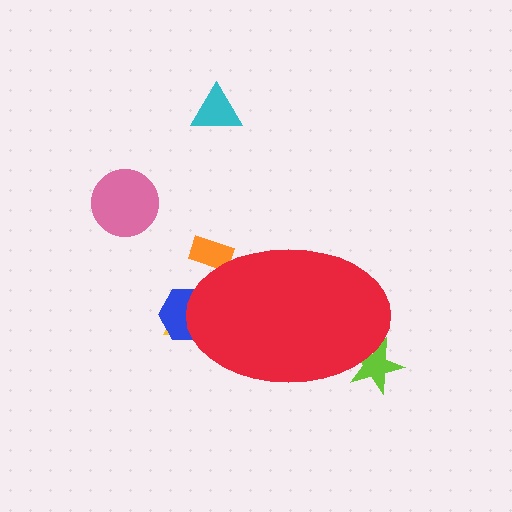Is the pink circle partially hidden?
No, the pink circle is fully visible.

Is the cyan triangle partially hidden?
No, the cyan triangle is fully visible.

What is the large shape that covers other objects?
A red ellipse.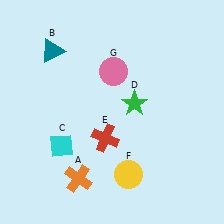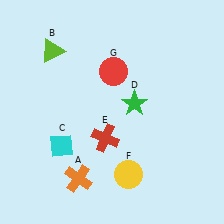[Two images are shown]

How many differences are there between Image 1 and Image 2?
There are 2 differences between the two images.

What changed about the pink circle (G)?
In Image 1, G is pink. In Image 2, it changed to red.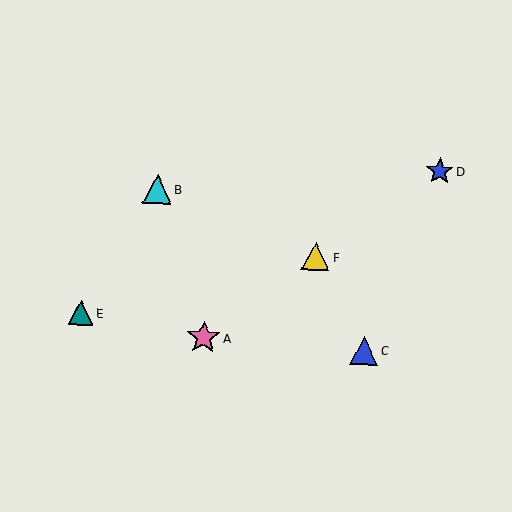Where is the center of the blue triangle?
The center of the blue triangle is at (364, 351).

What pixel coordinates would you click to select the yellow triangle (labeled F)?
Click at (316, 257) to select the yellow triangle F.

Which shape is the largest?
The pink star (labeled A) is the largest.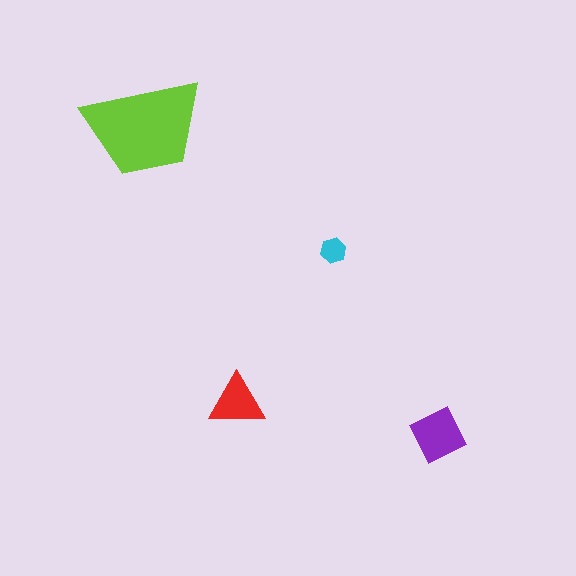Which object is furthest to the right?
The purple diamond is rightmost.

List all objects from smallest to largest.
The cyan hexagon, the red triangle, the purple diamond, the lime trapezoid.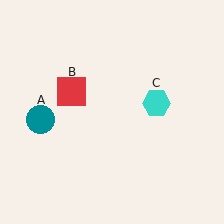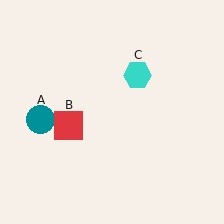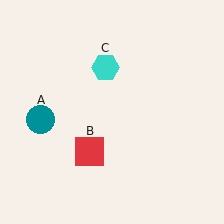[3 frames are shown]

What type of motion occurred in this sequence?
The red square (object B), cyan hexagon (object C) rotated counterclockwise around the center of the scene.